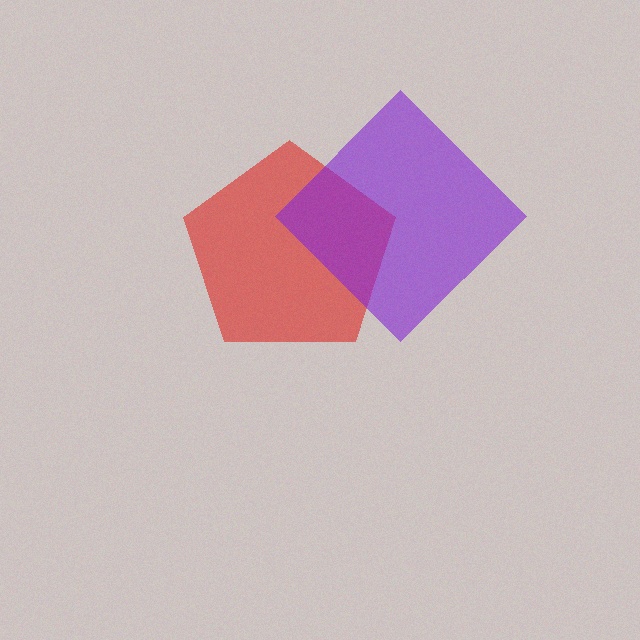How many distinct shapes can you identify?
There are 2 distinct shapes: a red pentagon, a purple diamond.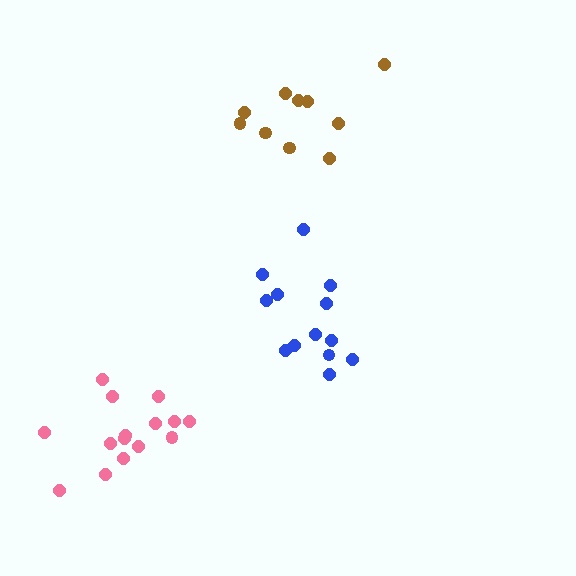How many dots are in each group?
Group 1: 13 dots, Group 2: 10 dots, Group 3: 15 dots (38 total).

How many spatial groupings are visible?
There are 3 spatial groupings.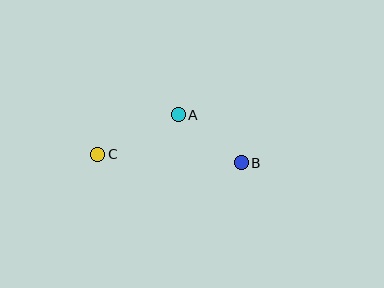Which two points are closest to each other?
Points A and B are closest to each other.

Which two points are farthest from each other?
Points B and C are farthest from each other.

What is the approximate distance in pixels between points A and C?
The distance between A and C is approximately 90 pixels.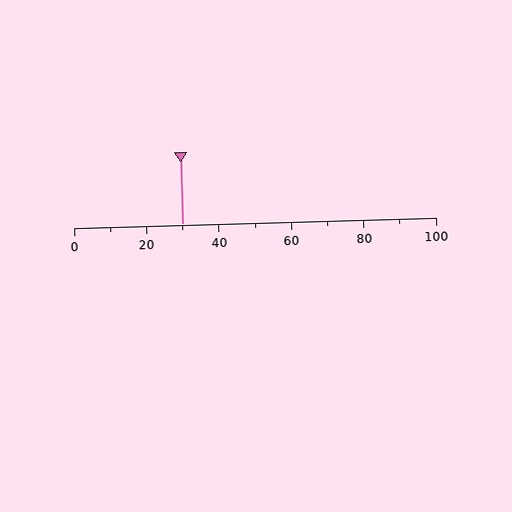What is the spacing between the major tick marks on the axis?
The major ticks are spaced 20 apart.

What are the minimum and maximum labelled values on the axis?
The axis runs from 0 to 100.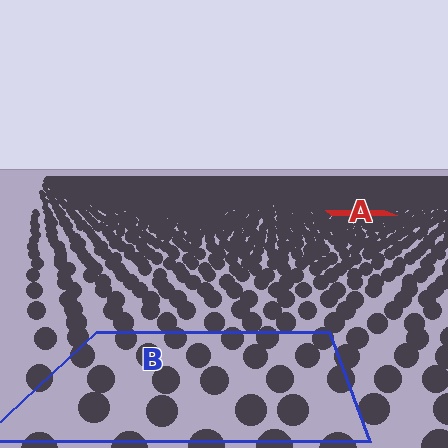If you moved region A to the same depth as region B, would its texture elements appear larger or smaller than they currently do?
They would appear larger. At a closer depth, the same texture elements are projected at a bigger on-screen size.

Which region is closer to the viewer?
Region B is closer. The texture elements there are larger and more spread out.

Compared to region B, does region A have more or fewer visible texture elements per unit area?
Region A has more texture elements per unit area — they are packed more densely because it is farther away.